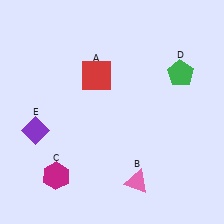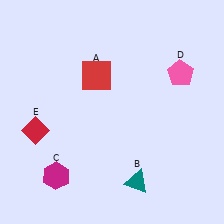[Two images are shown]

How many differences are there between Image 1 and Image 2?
There are 3 differences between the two images.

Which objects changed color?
B changed from pink to teal. D changed from green to pink. E changed from purple to red.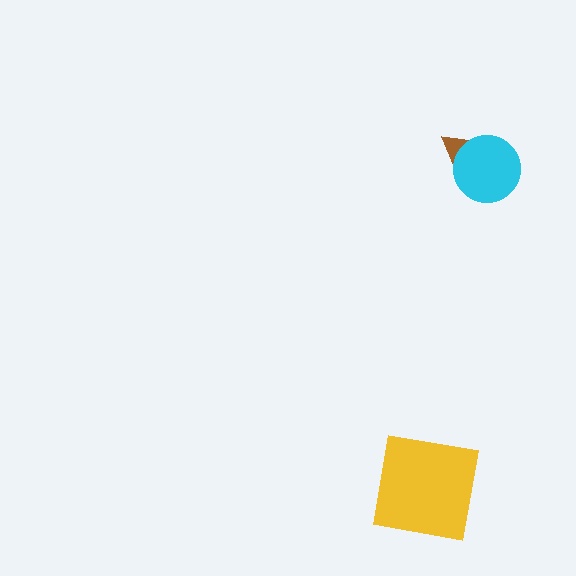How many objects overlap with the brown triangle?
1 object overlaps with the brown triangle.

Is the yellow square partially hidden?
No, no other shape covers it.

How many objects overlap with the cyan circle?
1 object overlaps with the cyan circle.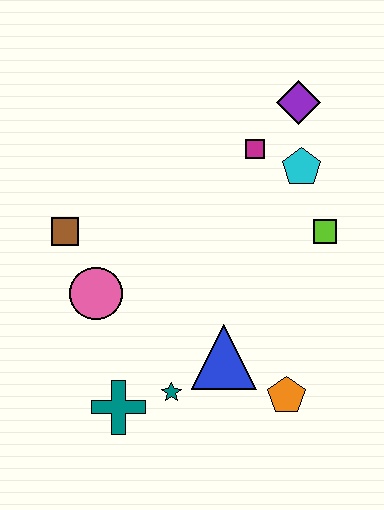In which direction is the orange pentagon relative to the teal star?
The orange pentagon is to the right of the teal star.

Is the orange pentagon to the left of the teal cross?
No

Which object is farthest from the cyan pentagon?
The teal cross is farthest from the cyan pentagon.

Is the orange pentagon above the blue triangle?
No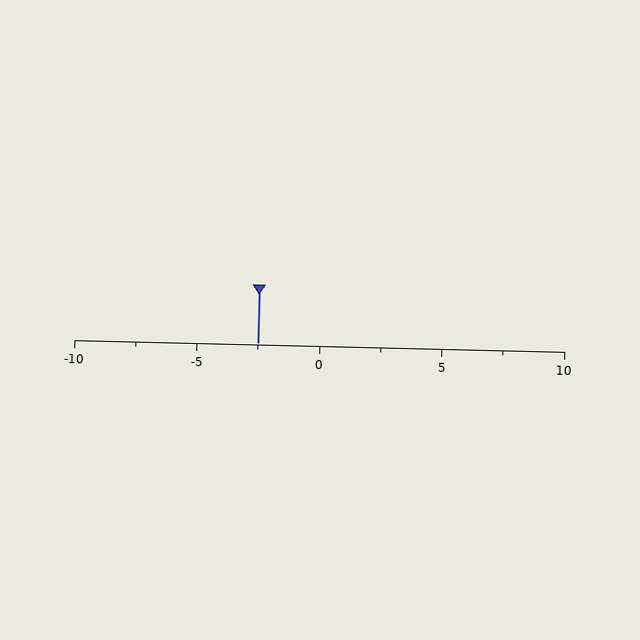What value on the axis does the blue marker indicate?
The marker indicates approximately -2.5.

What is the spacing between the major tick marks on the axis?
The major ticks are spaced 5 apart.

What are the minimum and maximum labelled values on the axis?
The axis runs from -10 to 10.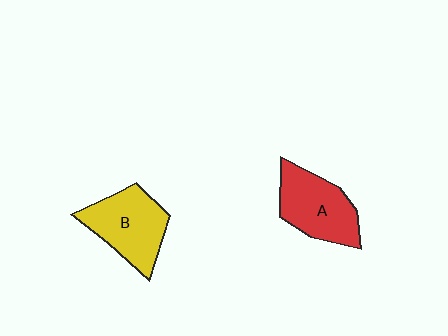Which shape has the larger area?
Shape B (yellow).